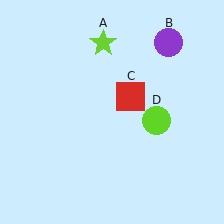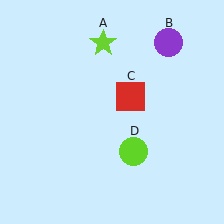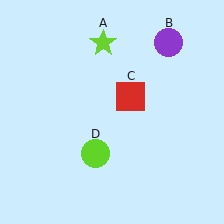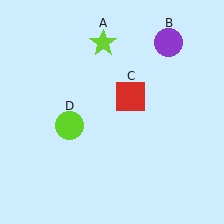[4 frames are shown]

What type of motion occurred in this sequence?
The lime circle (object D) rotated clockwise around the center of the scene.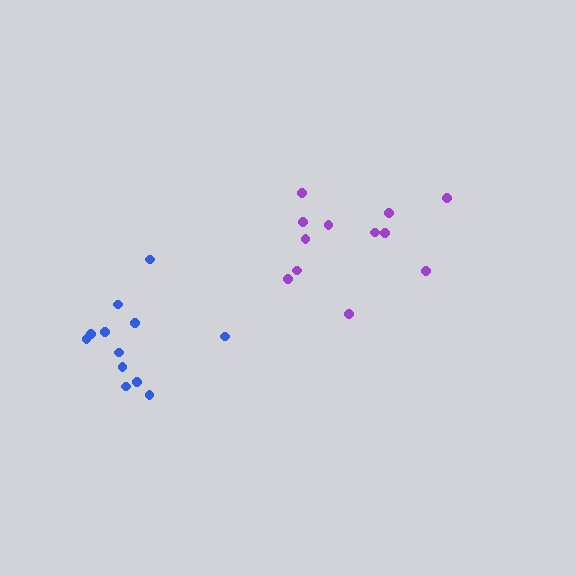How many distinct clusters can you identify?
There are 2 distinct clusters.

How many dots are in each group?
Group 1: 12 dots, Group 2: 12 dots (24 total).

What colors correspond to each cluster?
The clusters are colored: purple, blue.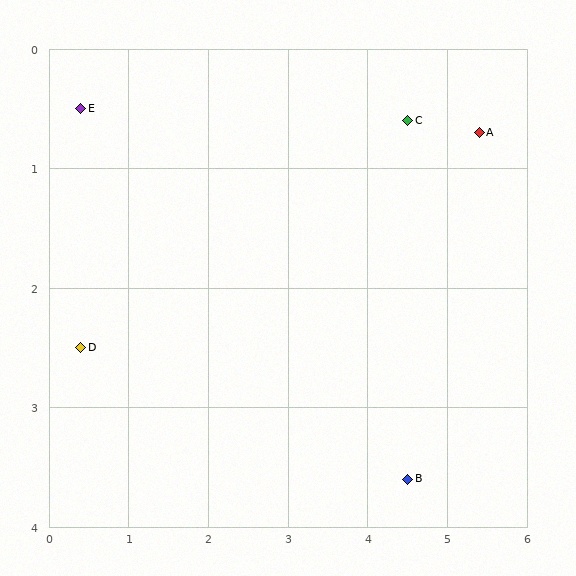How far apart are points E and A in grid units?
Points E and A are about 5.0 grid units apart.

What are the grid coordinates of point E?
Point E is at approximately (0.4, 0.5).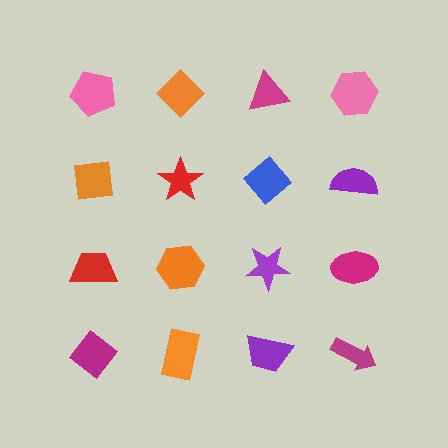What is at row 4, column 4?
A magenta arrow.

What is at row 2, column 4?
A purple semicircle.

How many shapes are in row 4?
4 shapes.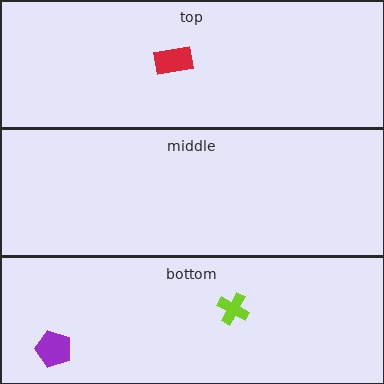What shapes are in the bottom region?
The purple pentagon, the lime cross.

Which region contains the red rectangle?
The top region.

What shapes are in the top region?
The red rectangle.